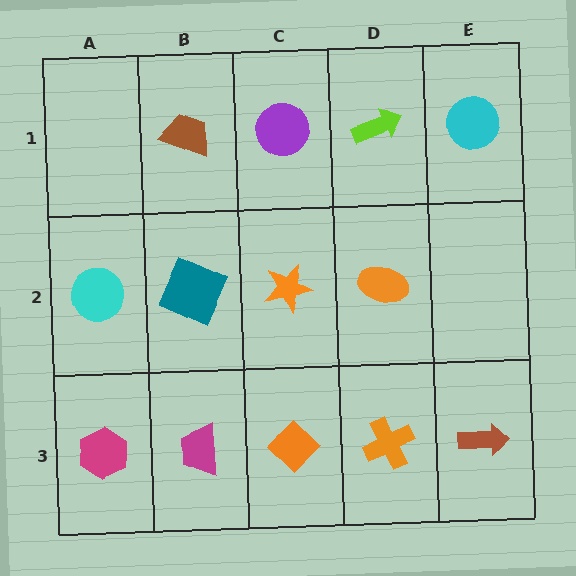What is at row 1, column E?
A cyan circle.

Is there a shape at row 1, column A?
No, that cell is empty.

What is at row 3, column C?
An orange diamond.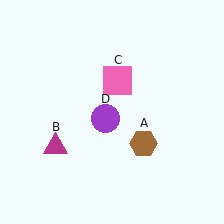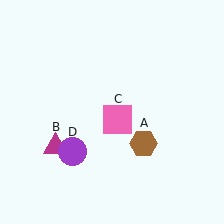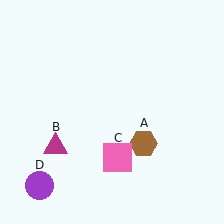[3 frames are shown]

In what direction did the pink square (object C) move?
The pink square (object C) moved down.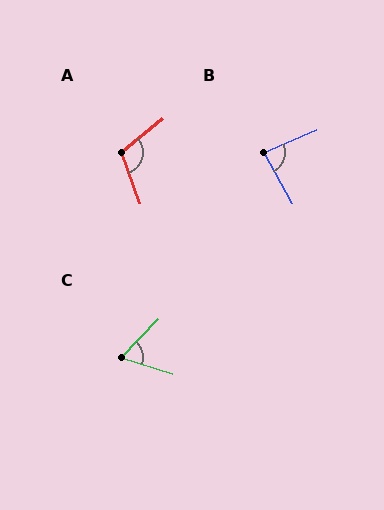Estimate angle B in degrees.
Approximately 84 degrees.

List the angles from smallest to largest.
C (63°), B (84°), A (109°).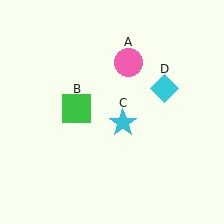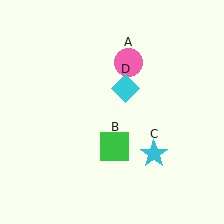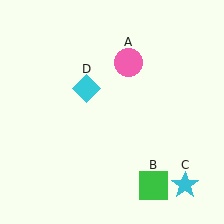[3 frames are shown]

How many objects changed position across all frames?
3 objects changed position: green square (object B), cyan star (object C), cyan diamond (object D).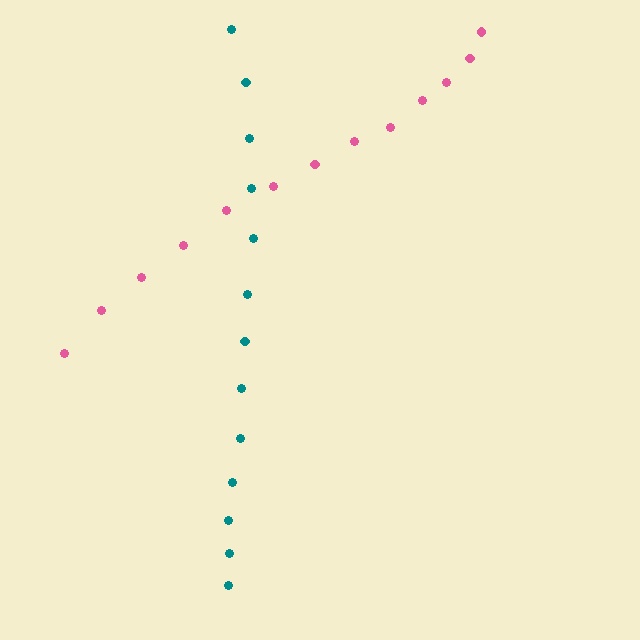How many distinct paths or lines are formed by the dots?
There are 2 distinct paths.